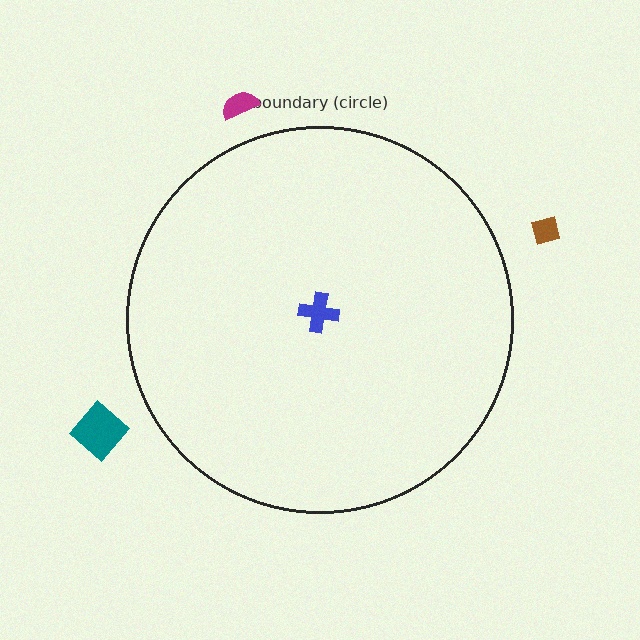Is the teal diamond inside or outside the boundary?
Outside.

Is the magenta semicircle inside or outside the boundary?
Outside.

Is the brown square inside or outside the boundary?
Outside.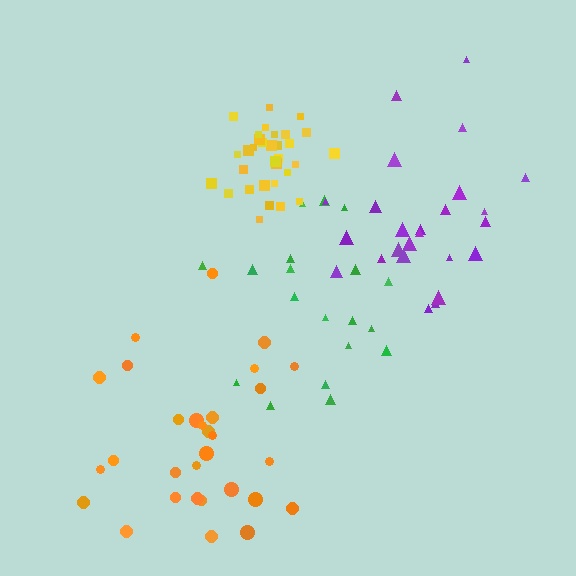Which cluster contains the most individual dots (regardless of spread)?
Yellow (32).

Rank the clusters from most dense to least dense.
yellow, purple, orange, green.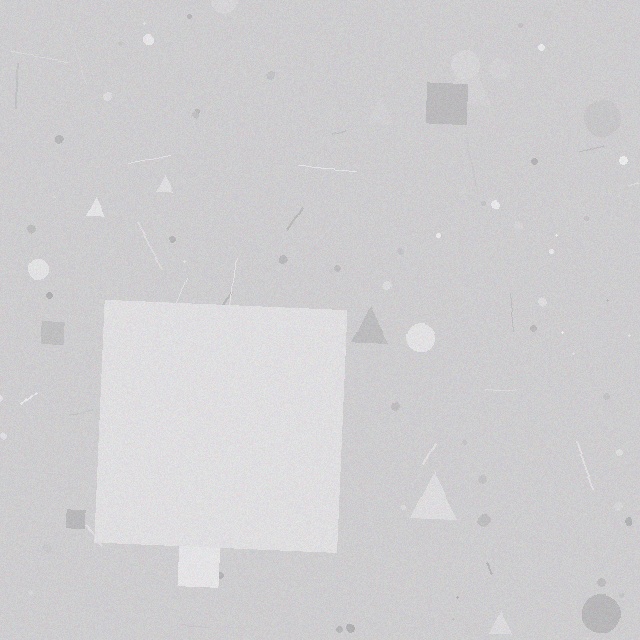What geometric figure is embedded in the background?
A square is embedded in the background.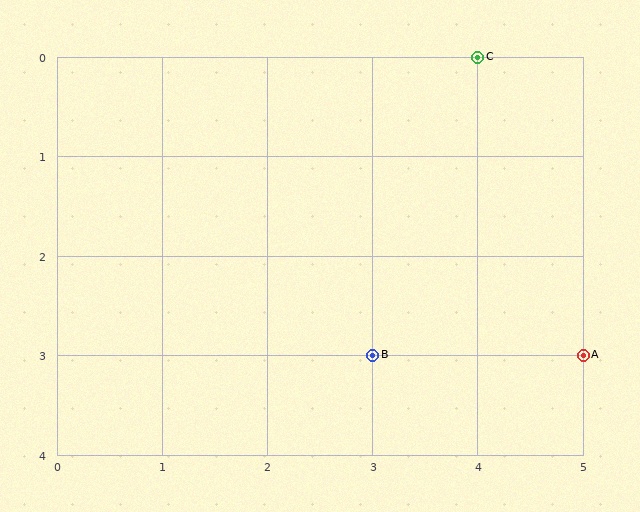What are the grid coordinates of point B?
Point B is at grid coordinates (3, 3).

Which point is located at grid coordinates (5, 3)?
Point A is at (5, 3).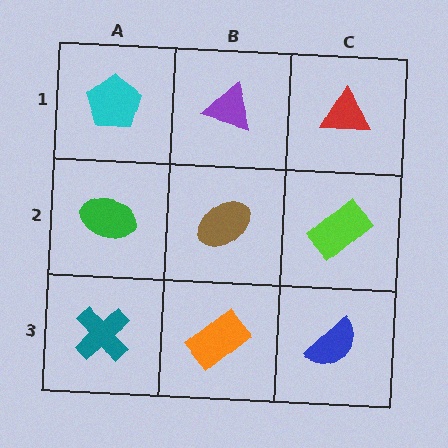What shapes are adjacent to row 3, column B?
A brown ellipse (row 2, column B), a teal cross (row 3, column A), a blue semicircle (row 3, column C).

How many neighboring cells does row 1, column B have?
3.